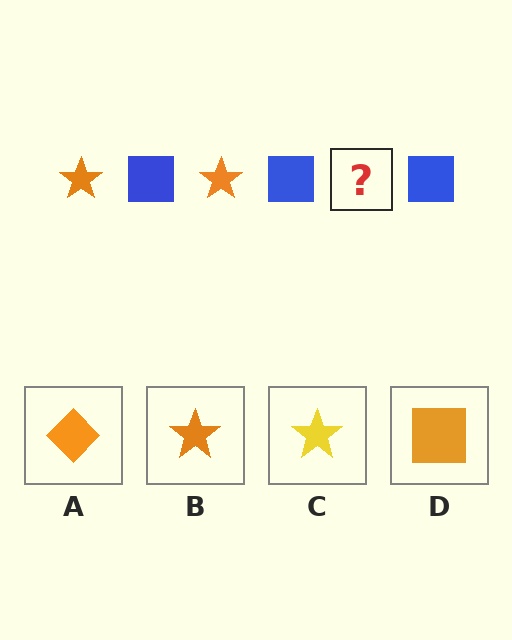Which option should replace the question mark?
Option B.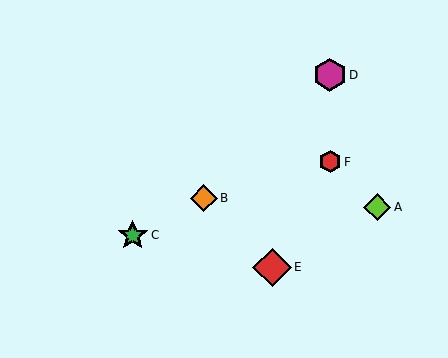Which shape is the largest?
The red diamond (labeled E) is the largest.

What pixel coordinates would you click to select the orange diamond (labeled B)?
Click at (204, 198) to select the orange diamond B.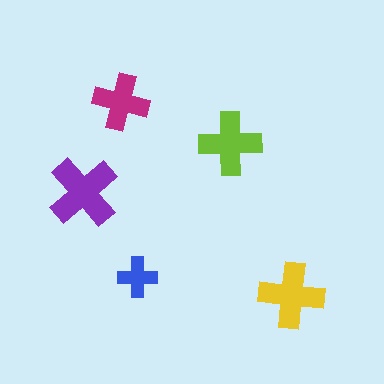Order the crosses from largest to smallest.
the purple one, the yellow one, the lime one, the magenta one, the blue one.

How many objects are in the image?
There are 5 objects in the image.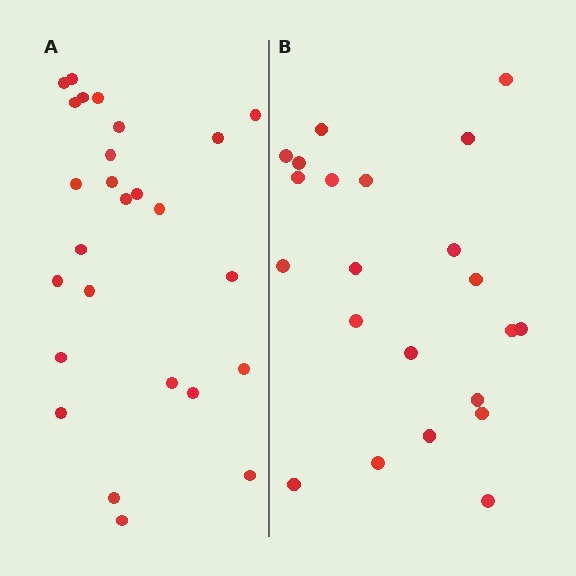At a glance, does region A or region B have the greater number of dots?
Region A (the left region) has more dots.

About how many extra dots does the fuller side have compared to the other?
Region A has about 4 more dots than region B.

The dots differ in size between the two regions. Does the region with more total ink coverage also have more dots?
No. Region B has more total ink coverage because its dots are larger, but region A actually contains more individual dots. Total area can be misleading — the number of items is what matters here.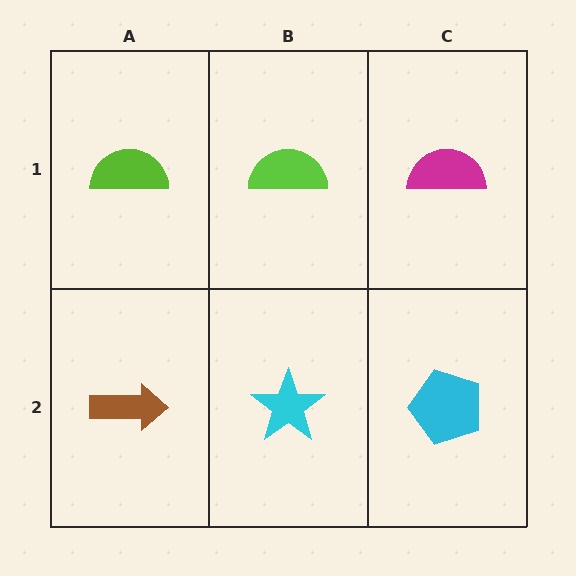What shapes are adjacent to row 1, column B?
A cyan star (row 2, column B), a lime semicircle (row 1, column A), a magenta semicircle (row 1, column C).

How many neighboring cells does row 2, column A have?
2.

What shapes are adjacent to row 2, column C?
A magenta semicircle (row 1, column C), a cyan star (row 2, column B).